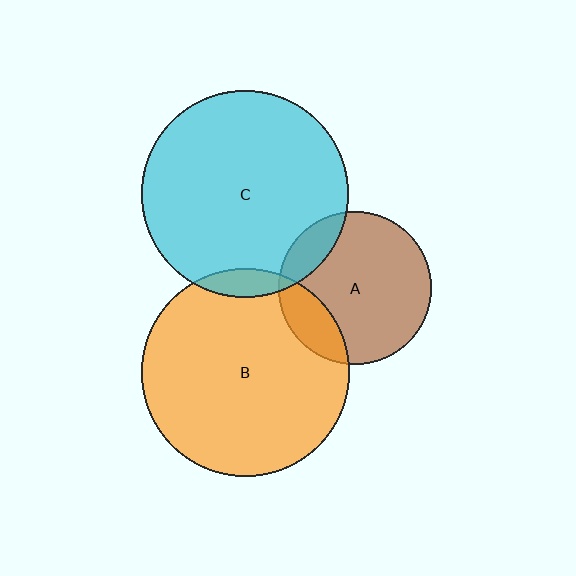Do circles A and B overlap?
Yes.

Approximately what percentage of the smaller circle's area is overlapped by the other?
Approximately 20%.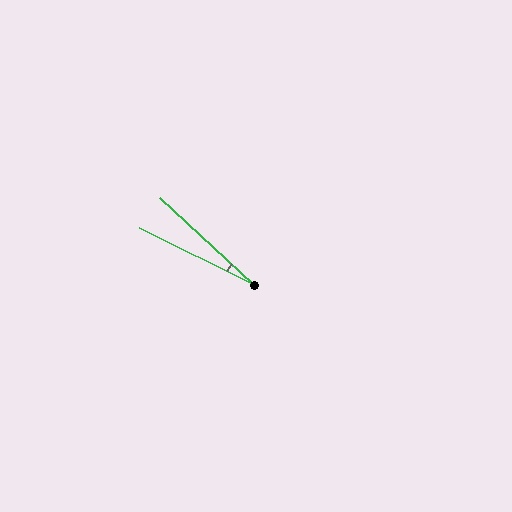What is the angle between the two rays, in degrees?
Approximately 16 degrees.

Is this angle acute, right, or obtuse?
It is acute.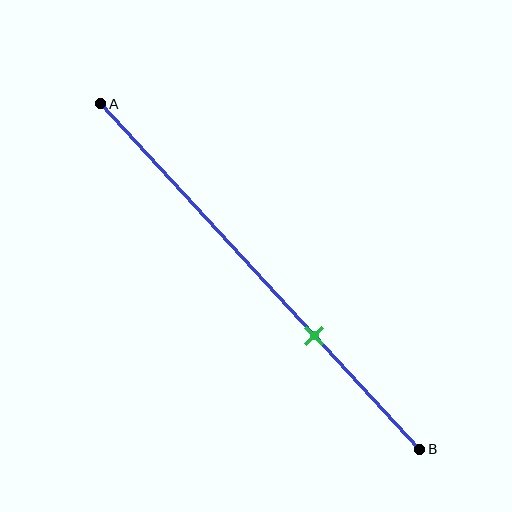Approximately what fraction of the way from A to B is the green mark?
The green mark is approximately 65% of the way from A to B.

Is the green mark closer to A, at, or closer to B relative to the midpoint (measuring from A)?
The green mark is closer to point B than the midpoint of segment AB.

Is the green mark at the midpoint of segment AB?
No, the mark is at about 65% from A, not at the 50% midpoint.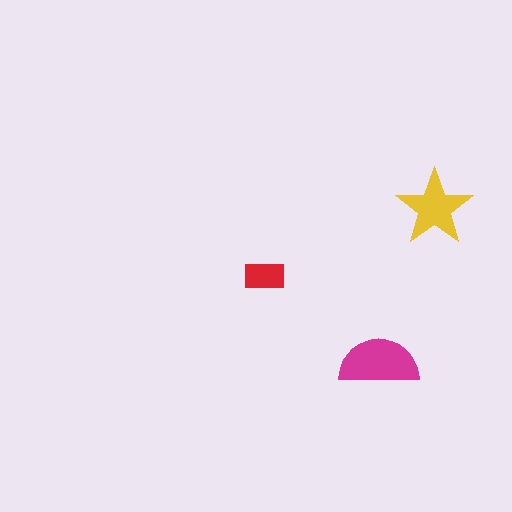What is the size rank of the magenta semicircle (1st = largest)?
1st.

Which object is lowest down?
The magenta semicircle is bottommost.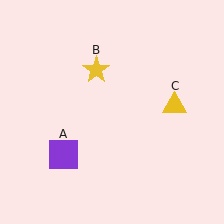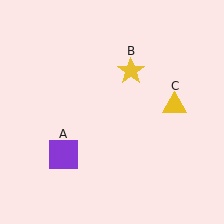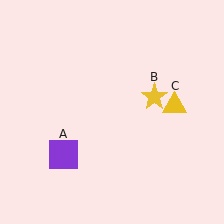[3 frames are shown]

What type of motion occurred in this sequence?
The yellow star (object B) rotated clockwise around the center of the scene.